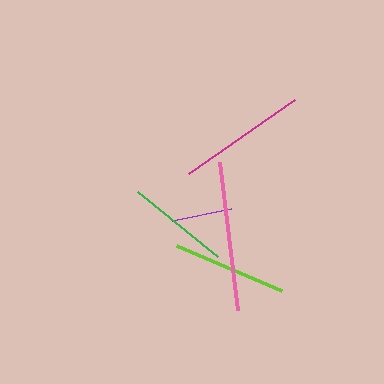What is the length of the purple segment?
The purple segment is approximately 60 pixels long.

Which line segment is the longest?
The pink line is the longest at approximately 149 pixels.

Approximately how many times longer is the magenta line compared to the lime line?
The magenta line is approximately 1.1 times the length of the lime line.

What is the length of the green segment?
The green segment is approximately 103 pixels long.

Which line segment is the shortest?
The purple line is the shortest at approximately 60 pixels.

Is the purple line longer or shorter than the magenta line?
The magenta line is longer than the purple line.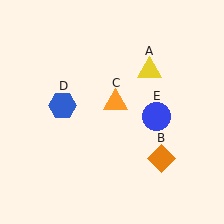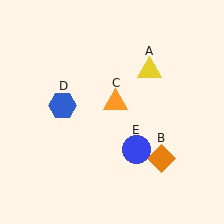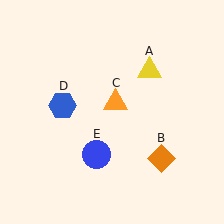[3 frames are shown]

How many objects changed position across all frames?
1 object changed position: blue circle (object E).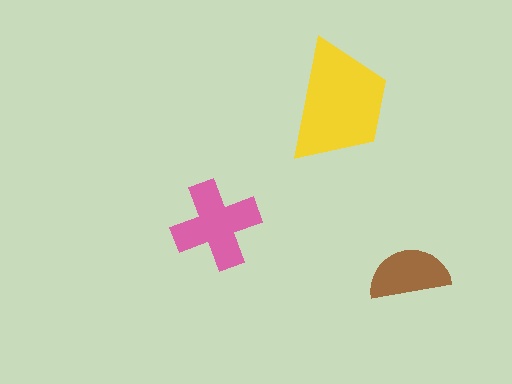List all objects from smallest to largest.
The brown semicircle, the pink cross, the yellow trapezoid.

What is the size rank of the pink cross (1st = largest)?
2nd.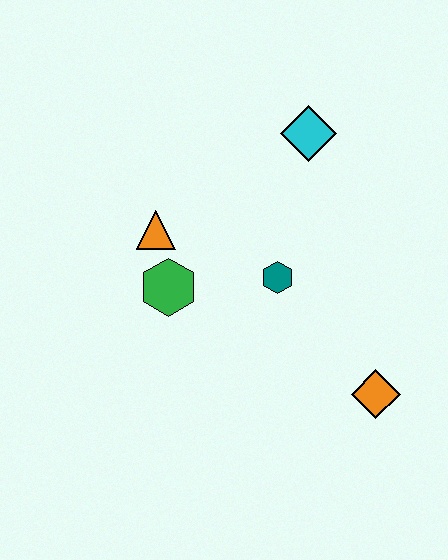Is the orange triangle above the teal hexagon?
Yes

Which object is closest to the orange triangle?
The green hexagon is closest to the orange triangle.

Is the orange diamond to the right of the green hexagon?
Yes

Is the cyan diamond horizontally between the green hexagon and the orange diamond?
Yes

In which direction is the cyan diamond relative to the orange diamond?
The cyan diamond is above the orange diamond.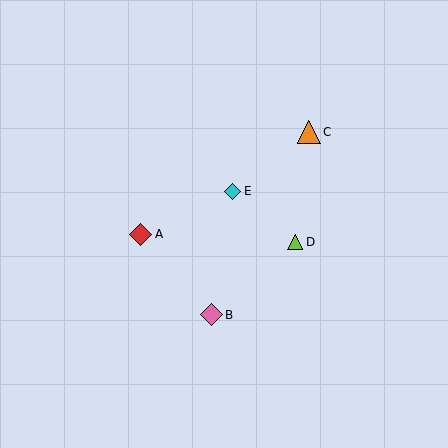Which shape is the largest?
The orange triangle (labeled C) is the largest.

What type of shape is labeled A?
Shape A is a red diamond.